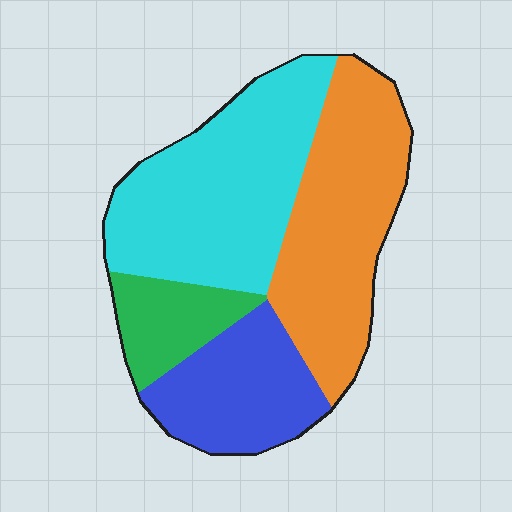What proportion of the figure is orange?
Orange covers around 35% of the figure.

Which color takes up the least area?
Green, at roughly 10%.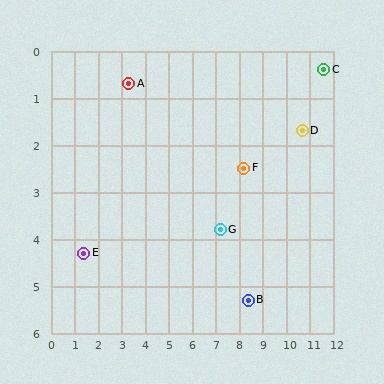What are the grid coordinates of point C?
Point C is at approximately (11.6, 0.4).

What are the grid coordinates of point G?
Point G is at approximately (7.2, 3.8).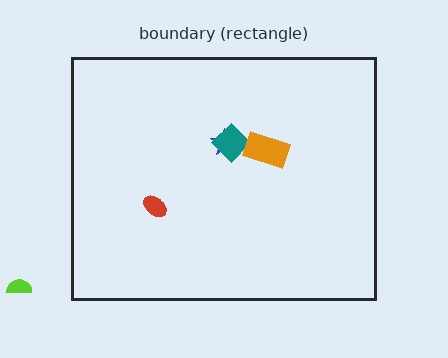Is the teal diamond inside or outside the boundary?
Inside.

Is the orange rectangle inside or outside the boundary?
Inside.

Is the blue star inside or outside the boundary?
Inside.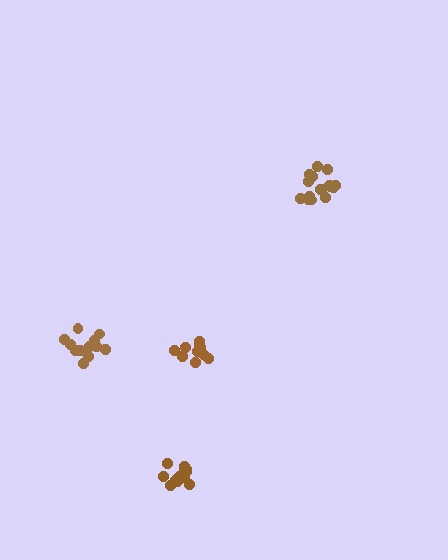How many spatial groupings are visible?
There are 4 spatial groupings.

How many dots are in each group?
Group 1: 10 dots, Group 2: 14 dots, Group 3: 16 dots, Group 4: 13 dots (53 total).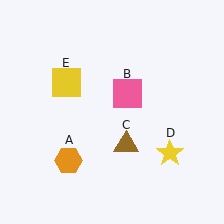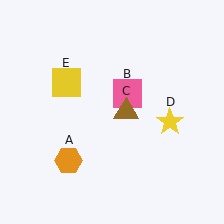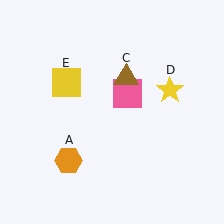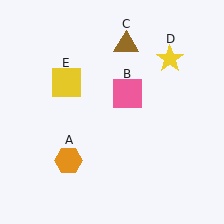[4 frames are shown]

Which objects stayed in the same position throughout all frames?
Orange hexagon (object A) and pink square (object B) and yellow square (object E) remained stationary.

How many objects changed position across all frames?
2 objects changed position: brown triangle (object C), yellow star (object D).